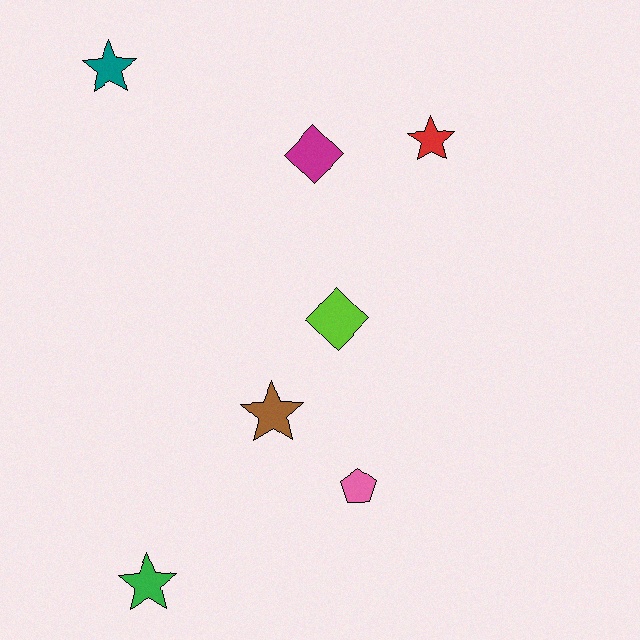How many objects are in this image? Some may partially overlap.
There are 7 objects.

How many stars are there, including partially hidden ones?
There are 4 stars.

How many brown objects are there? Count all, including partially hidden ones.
There is 1 brown object.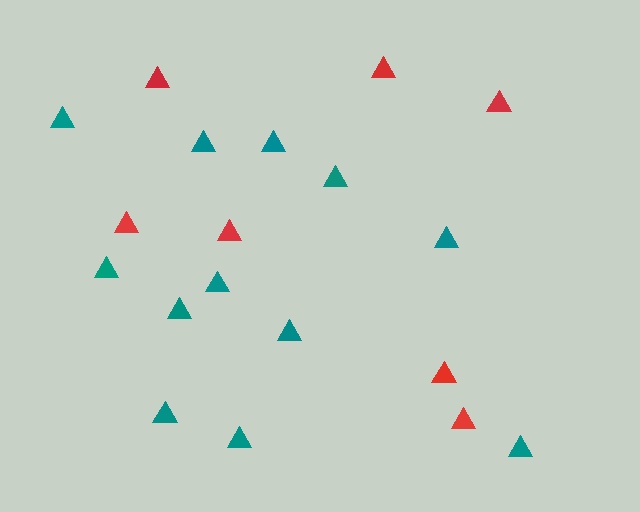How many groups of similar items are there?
There are 2 groups: one group of red triangles (7) and one group of teal triangles (12).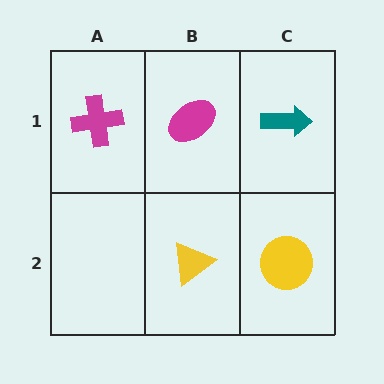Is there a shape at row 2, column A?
No, that cell is empty.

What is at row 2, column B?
A yellow triangle.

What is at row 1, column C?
A teal arrow.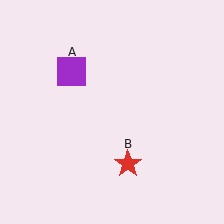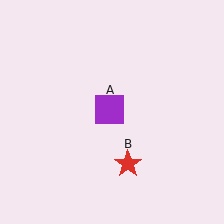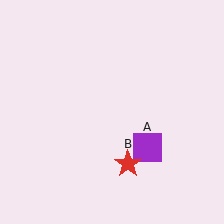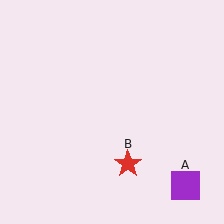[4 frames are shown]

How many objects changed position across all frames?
1 object changed position: purple square (object A).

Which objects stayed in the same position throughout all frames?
Red star (object B) remained stationary.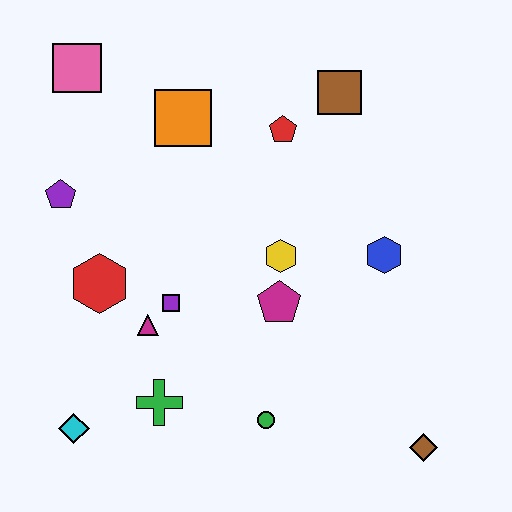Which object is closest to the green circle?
The green cross is closest to the green circle.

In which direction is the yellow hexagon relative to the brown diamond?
The yellow hexagon is above the brown diamond.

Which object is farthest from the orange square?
The brown diamond is farthest from the orange square.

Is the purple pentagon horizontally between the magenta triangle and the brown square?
No